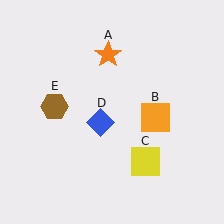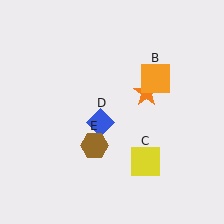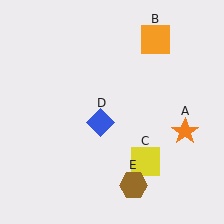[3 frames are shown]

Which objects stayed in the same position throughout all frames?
Yellow square (object C) and blue diamond (object D) remained stationary.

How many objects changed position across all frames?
3 objects changed position: orange star (object A), orange square (object B), brown hexagon (object E).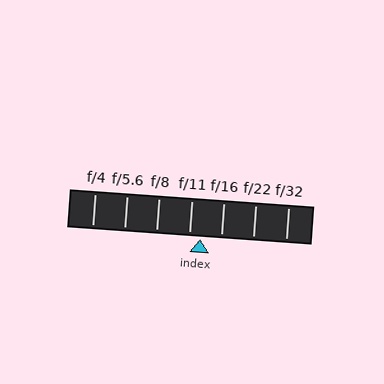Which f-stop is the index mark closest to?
The index mark is closest to f/11.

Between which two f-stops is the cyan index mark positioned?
The index mark is between f/11 and f/16.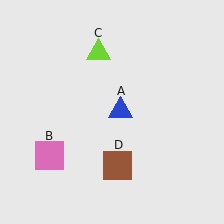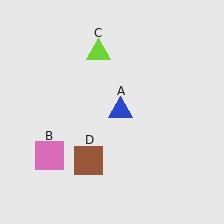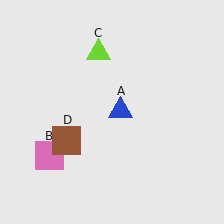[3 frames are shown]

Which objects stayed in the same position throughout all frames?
Blue triangle (object A) and pink square (object B) and lime triangle (object C) remained stationary.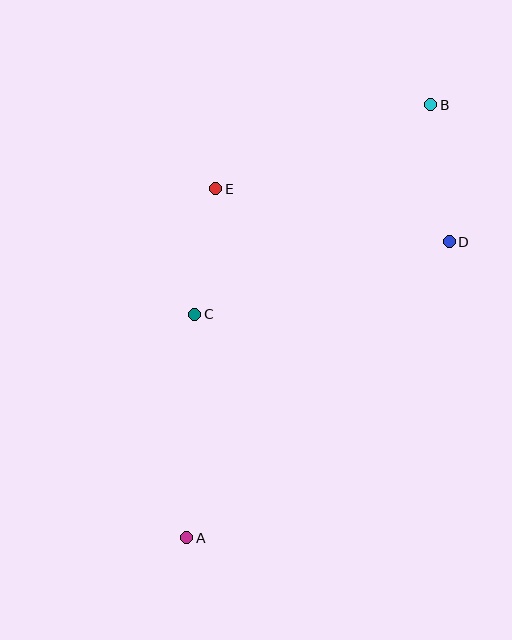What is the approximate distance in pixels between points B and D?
The distance between B and D is approximately 138 pixels.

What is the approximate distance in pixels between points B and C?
The distance between B and C is approximately 315 pixels.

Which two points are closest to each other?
Points C and E are closest to each other.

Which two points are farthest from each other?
Points A and B are farthest from each other.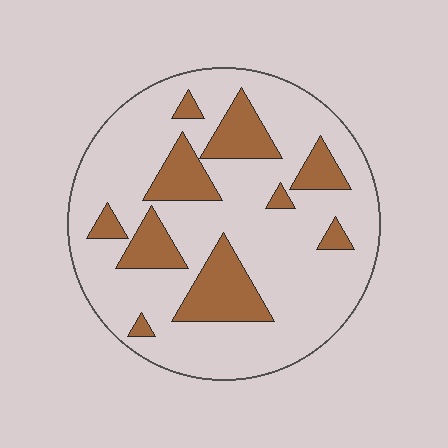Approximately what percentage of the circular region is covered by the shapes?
Approximately 25%.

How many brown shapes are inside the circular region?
10.